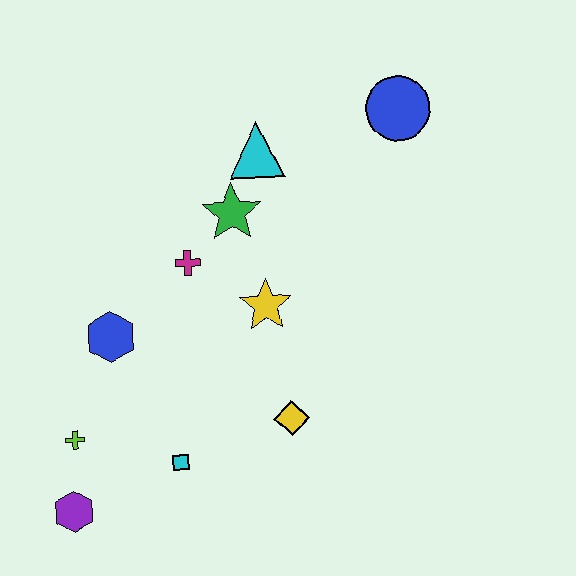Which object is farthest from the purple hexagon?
The blue circle is farthest from the purple hexagon.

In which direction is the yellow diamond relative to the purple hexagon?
The yellow diamond is to the right of the purple hexagon.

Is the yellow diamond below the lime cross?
No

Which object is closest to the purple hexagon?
The lime cross is closest to the purple hexagon.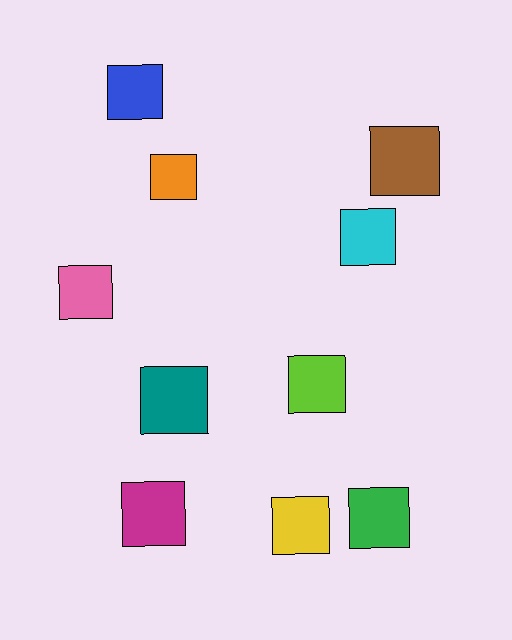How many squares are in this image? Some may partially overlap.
There are 10 squares.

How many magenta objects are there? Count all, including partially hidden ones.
There is 1 magenta object.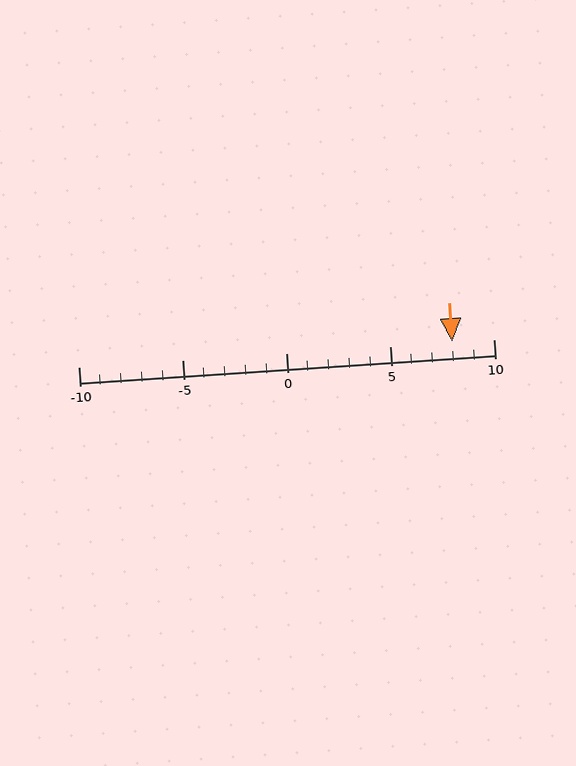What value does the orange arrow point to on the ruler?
The orange arrow points to approximately 8.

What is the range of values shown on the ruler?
The ruler shows values from -10 to 10.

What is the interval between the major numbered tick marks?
The major tick marks are spaced 5 units apart.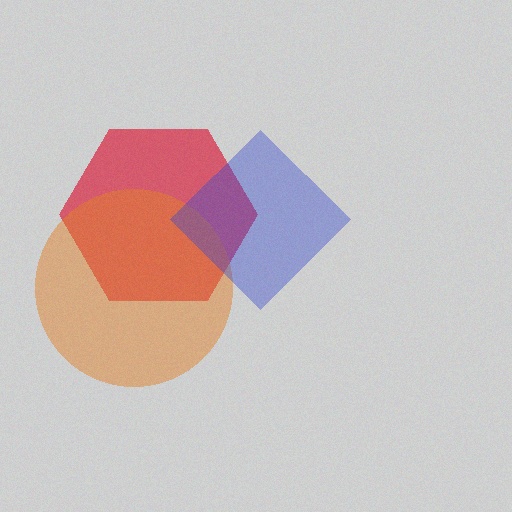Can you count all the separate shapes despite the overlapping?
Yes, there are 3 separate shapes.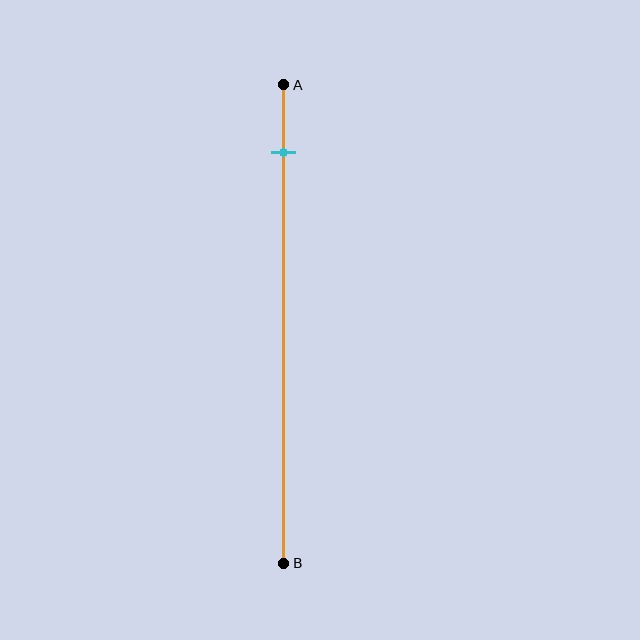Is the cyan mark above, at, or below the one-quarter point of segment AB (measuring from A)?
The cyan mark is above the one-quarter point of segment AB.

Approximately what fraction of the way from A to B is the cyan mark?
The cyan mark is approximately 15% of the way from A to B.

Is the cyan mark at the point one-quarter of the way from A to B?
No, the mark is at about 15% from A, not at the 25% one-quarter point.